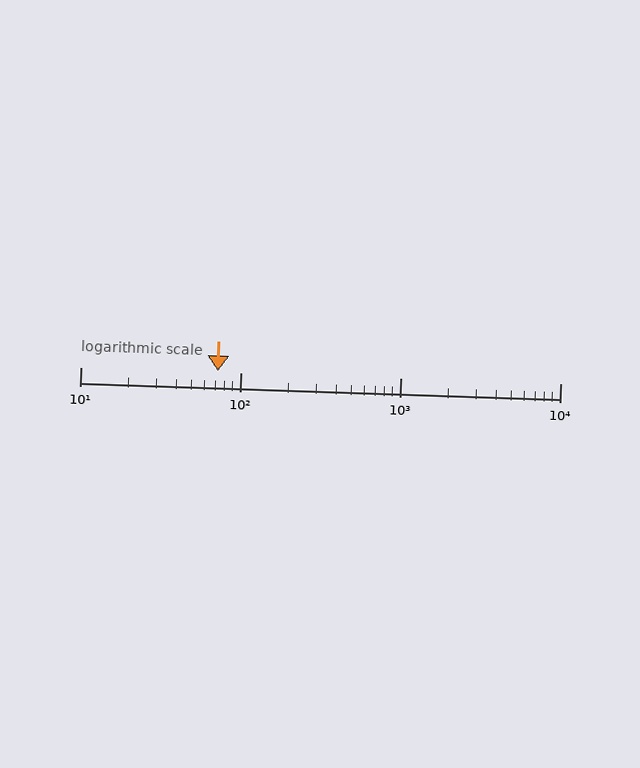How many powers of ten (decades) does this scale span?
The scale spans 3 decades, from 10 to 10000.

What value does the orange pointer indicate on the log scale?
The pointer indicates approximately 72.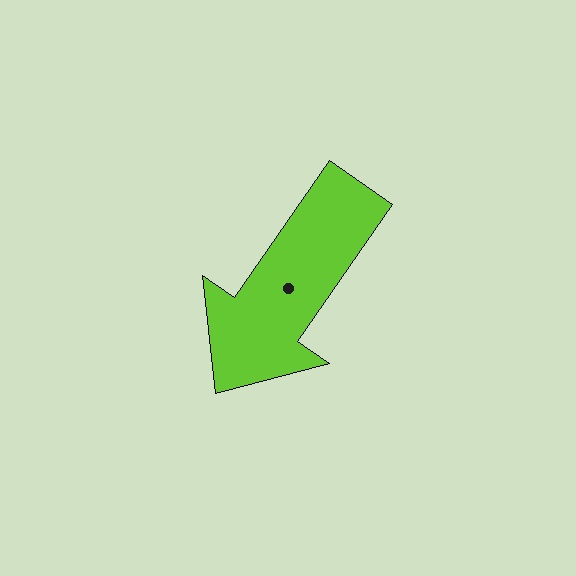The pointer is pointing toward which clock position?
Roughly 7 o'clock.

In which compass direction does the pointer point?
Southwest.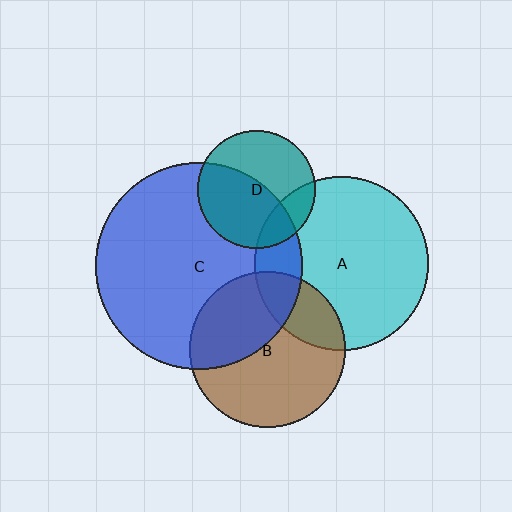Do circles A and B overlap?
Yes.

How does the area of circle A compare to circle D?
Approximately 2.2 times.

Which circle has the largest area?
Circle C (blue).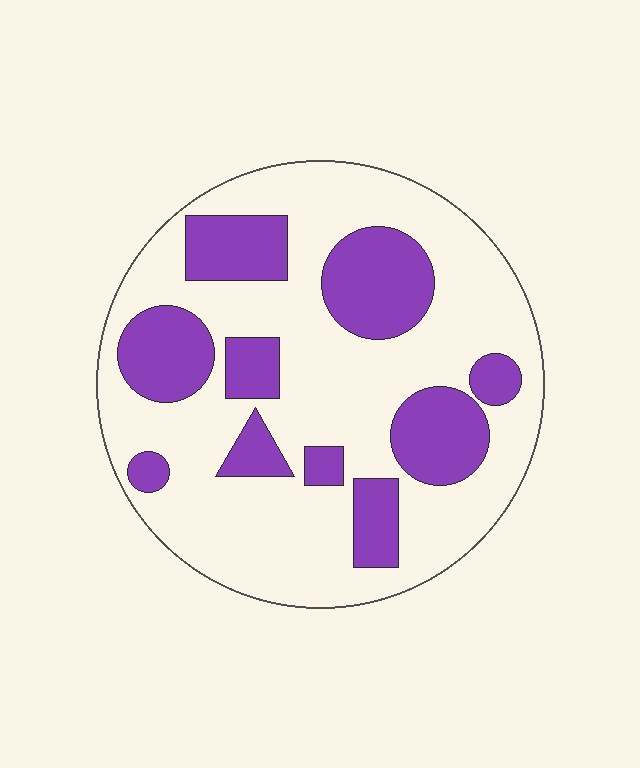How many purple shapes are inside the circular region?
10.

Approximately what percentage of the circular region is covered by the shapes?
Approximately 30%.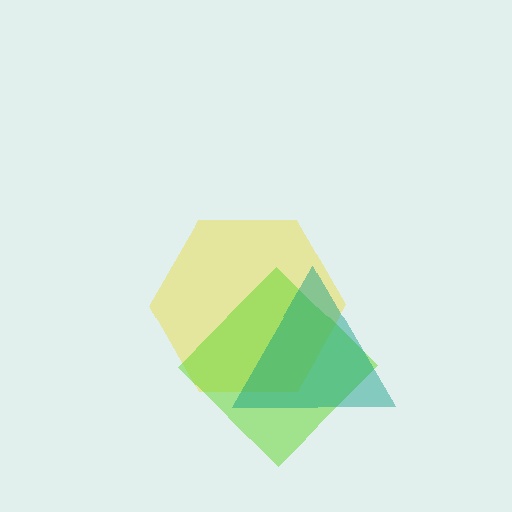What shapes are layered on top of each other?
The layered shapes are: a yellow hexagon, a lime diamond, a teal triangle.